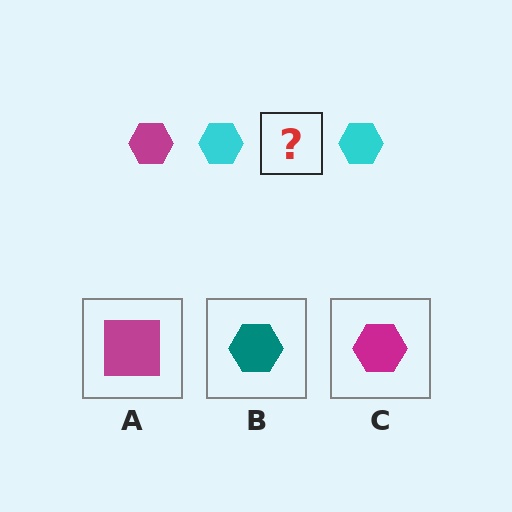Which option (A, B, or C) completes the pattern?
C.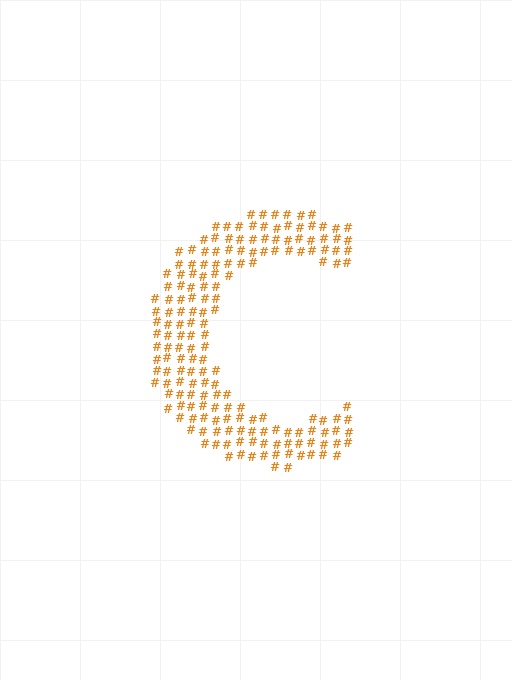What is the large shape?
The large shape is the letter C.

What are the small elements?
The small elements are hash symbols.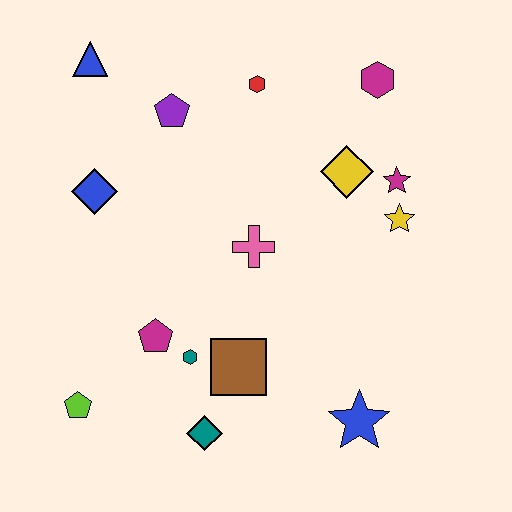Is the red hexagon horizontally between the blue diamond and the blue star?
Yes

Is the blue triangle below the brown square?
No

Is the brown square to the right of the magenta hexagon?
No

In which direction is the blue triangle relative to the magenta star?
The blue triangle is to the left of the magenta star.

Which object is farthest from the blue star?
The blue triangle is farthest from the blue star.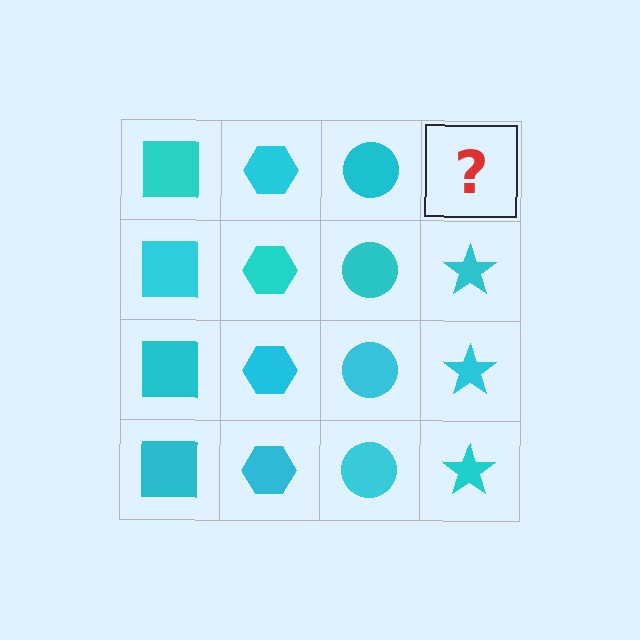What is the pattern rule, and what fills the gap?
The rule is that each column has a consistent shape. The gap should be filled with a cyan star.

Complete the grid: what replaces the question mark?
The question mark should be replaced with a cyan star.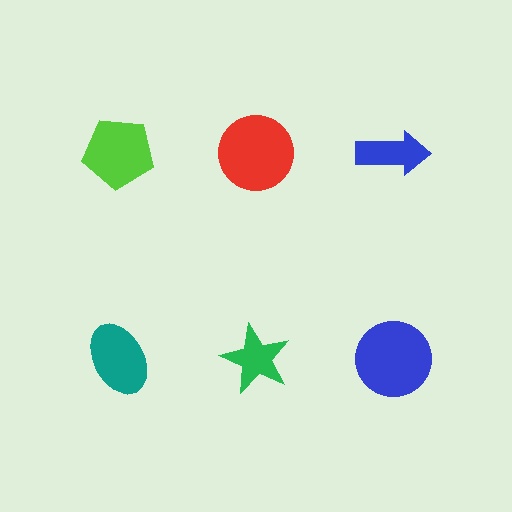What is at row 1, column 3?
A blue arrow.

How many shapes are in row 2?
3 shapes.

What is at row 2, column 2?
A green star.